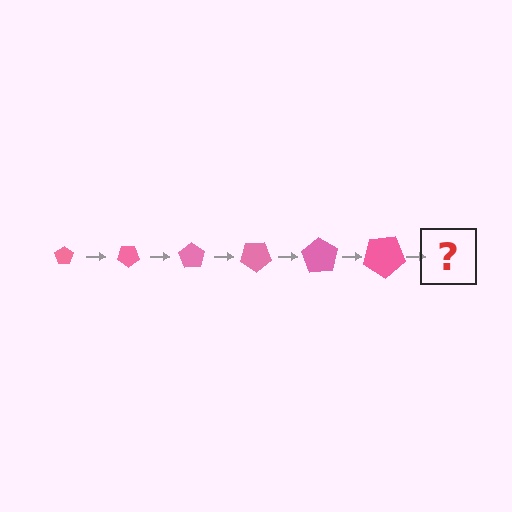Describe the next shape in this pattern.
It should be a pentagon, larger than the previous one and rotated 210 degrees from the start.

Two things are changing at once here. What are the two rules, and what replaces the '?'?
The two rules are that the pentagon grows larger each step and it rotates 35 degrees each step. The '?' should be a pentagon, larger than the previous one and rotated 210 degrees from the start.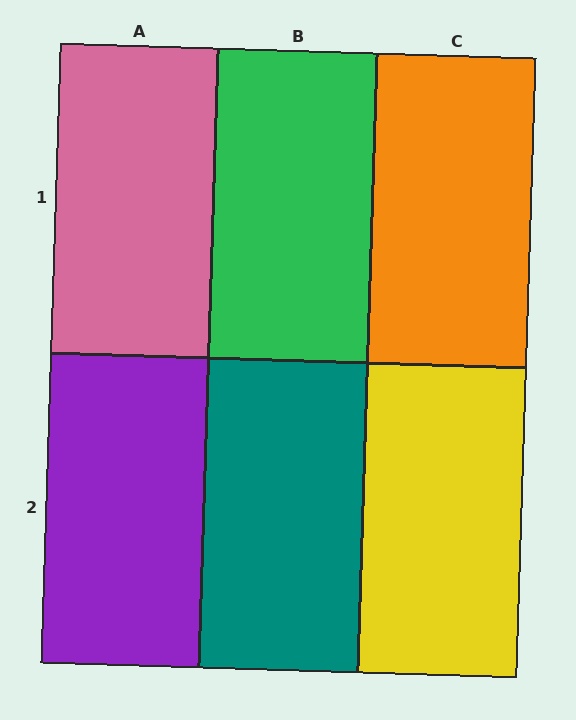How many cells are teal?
1 cell is teal.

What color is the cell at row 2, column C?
Yellow.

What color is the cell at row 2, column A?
Purple.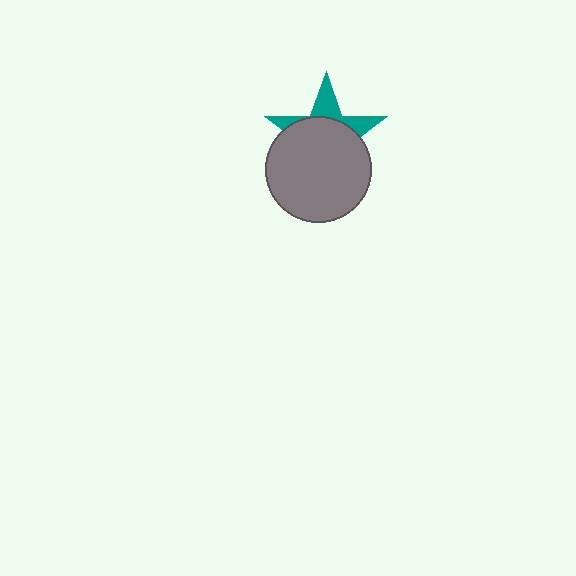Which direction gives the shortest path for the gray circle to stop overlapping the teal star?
Moving down gives the shortest separation.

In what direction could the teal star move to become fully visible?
The teal star could move up. That would shift it out from behind the gray circle entirely.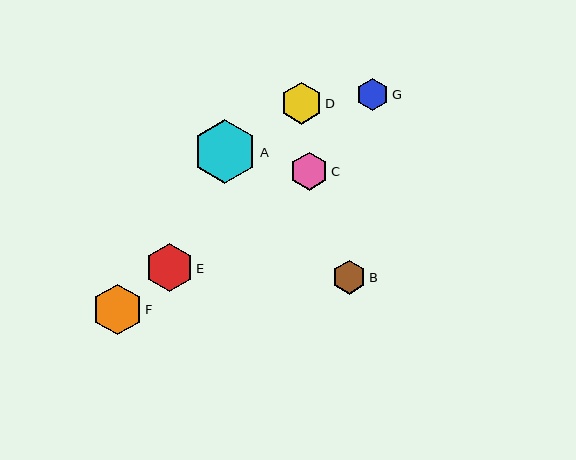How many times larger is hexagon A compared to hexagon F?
Hexagon A is approximately 1.3 times the size of hexagon F.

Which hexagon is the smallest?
Hexagon G is the smallest with a size of approximately 32 pixels.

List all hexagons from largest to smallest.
From largest to smallest: A, F, E, D, C, B, G.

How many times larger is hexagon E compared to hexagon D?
Hexagon E is approximately 1.1 times the size of hexagon D.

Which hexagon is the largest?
Hexagon A is the largest with a size of approximately 64 pixels.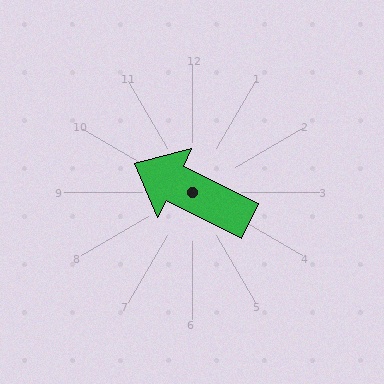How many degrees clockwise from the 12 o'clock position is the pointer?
Approximately 297 degrees.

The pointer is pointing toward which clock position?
Roughly 10 o'clock.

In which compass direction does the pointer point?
Northwest.